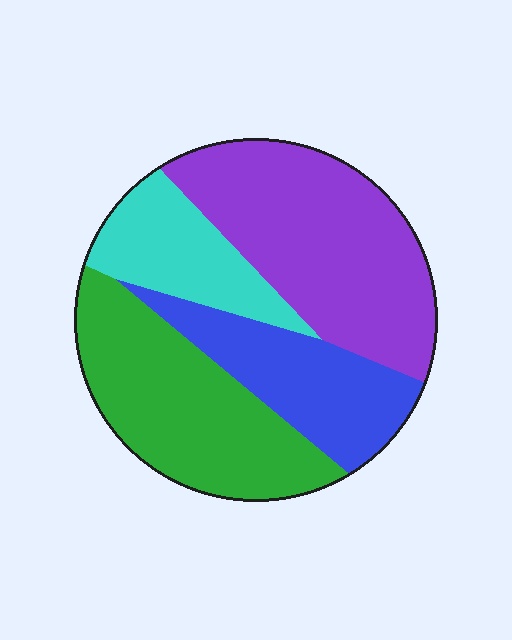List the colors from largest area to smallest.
From largest to smallest: purple, green, blue, cyan.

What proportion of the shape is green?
Green takes up between a quarter and a half of the shape.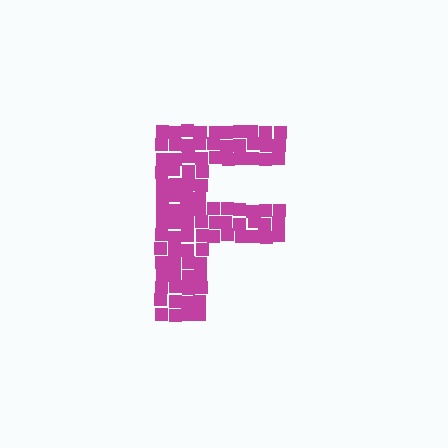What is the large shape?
The large shape is the letter F.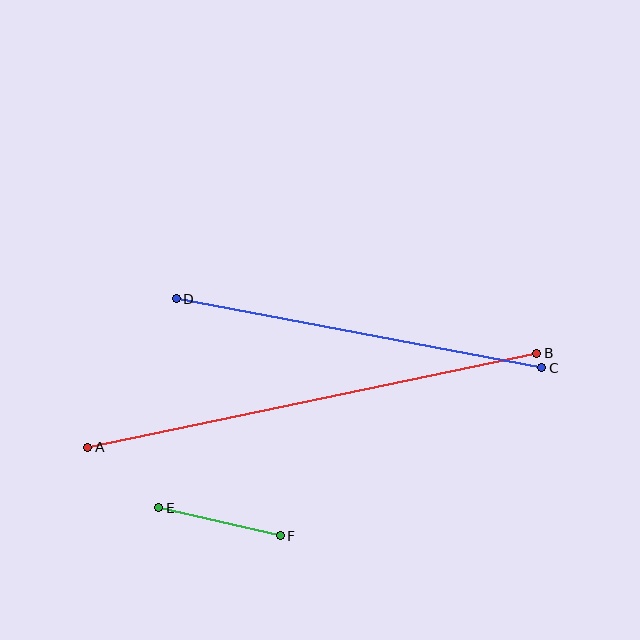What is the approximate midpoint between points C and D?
The midpoint is at approximately (359, 333) pixels.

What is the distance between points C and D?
The distance is approximately 372 pixels.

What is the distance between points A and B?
The distance is approximately 459 pixels.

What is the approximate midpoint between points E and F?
The midpoint is at approximately (220, 522) pixels.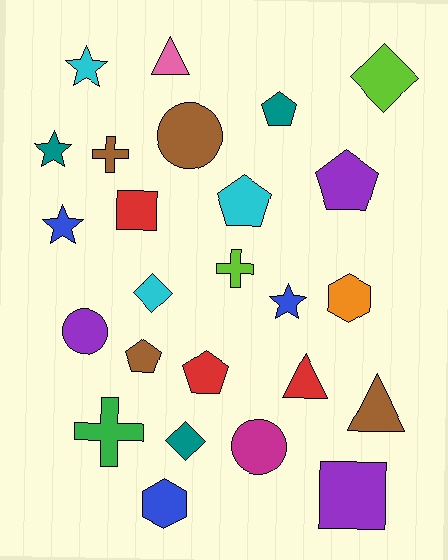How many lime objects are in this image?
There are 2 lime objects.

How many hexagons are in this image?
There are 2 hexagons.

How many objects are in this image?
There are 25 objects.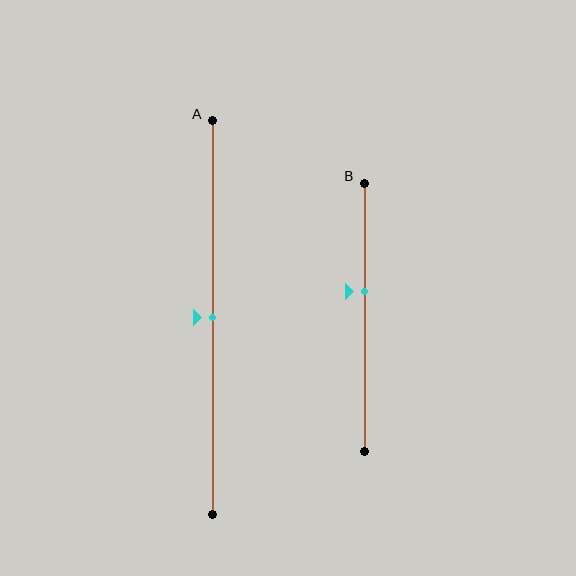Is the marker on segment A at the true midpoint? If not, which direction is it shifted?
Yes, the marker on segment A is at the true midpoint.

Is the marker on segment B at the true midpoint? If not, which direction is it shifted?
No, the marker on segment B is shifted upward by about 10% of the segment length.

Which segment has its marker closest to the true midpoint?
Segment A has its marker closest to the true midpoint.